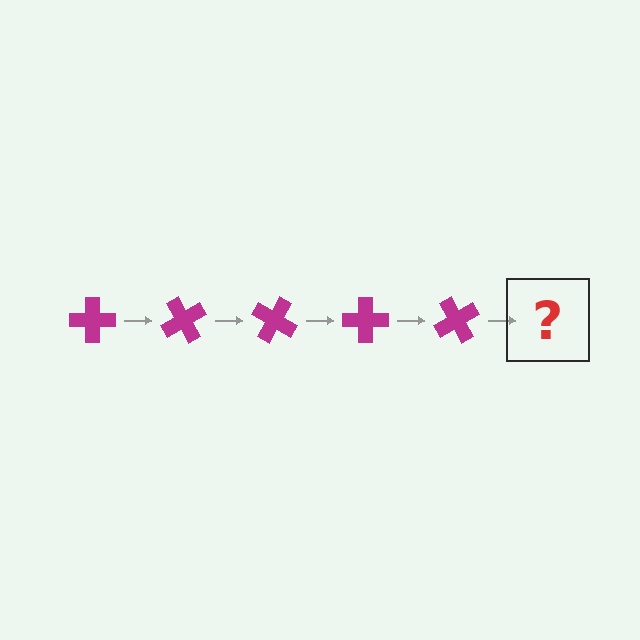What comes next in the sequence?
The next element should be a magenta cross rotated 300 degrees.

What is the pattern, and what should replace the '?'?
The pattern is that the cross rotates 60 degrees each step. The '?' should be a magenta cross rotated 300 degrees.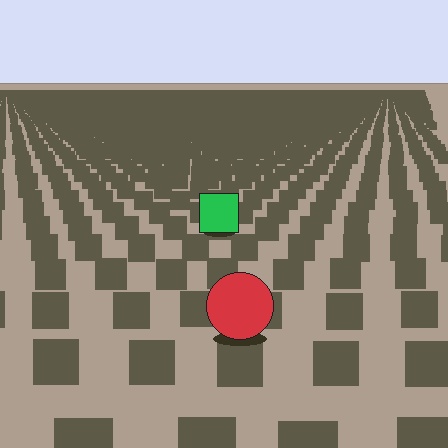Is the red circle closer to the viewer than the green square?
Yes. The red circle is closer — you can tell from the texture gradient: the ground texture is coarser near it.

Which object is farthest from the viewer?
The green square is farthest from the viewer. It appears smaller and the ground texture around it is denser.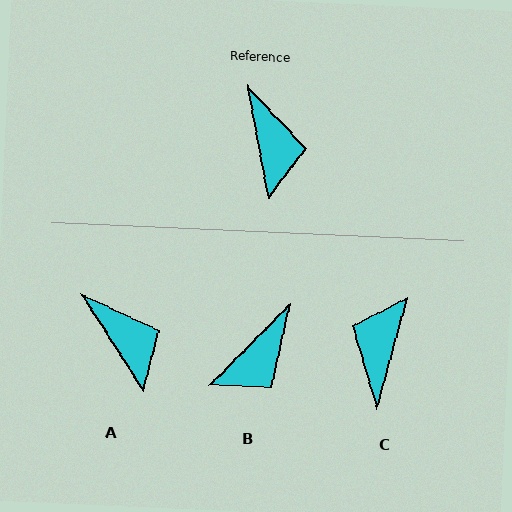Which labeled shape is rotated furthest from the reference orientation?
C, about 154 degrees away.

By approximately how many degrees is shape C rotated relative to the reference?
Approximately 154 degrees counter-clockwise.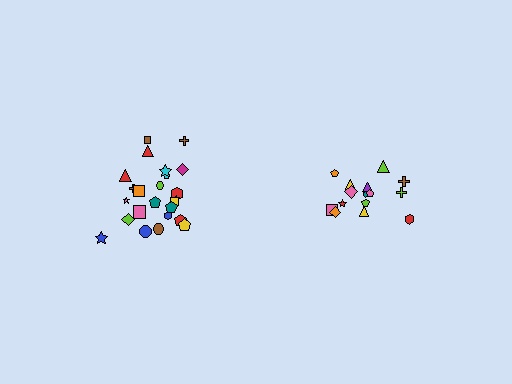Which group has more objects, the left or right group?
The left group.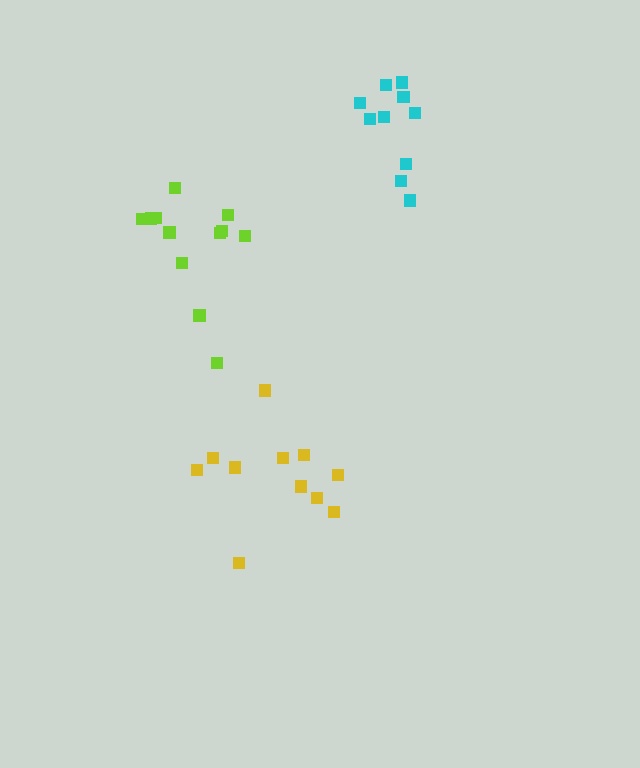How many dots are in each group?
Group 1: 11 dots, Group 2: 10 dots, Group 3: 12 dots (33 total).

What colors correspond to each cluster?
The clusters are colored: yellow, cyan, lime.